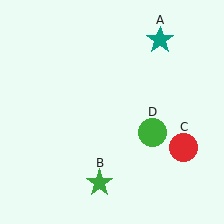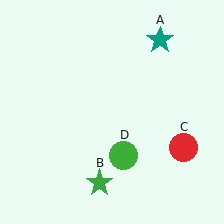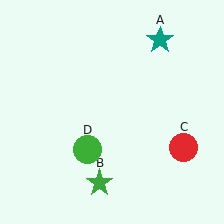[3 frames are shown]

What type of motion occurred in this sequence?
The green circle (object D) rotated clockwise around the center of the scene.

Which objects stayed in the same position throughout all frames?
Teal star (object A) and green star (object B) and red circle (object C) remained stationary.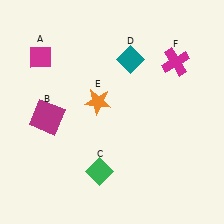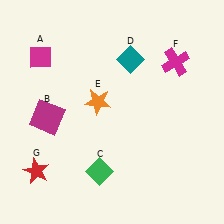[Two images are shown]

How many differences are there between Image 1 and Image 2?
There is 1 difference between the two images.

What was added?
A red star (G) was added in Image 2.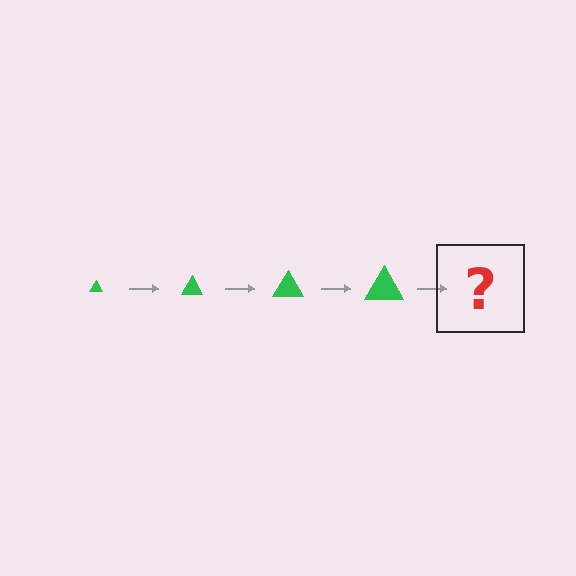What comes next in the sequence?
The next element should be a green triangle, larger than the previous one.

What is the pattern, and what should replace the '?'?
The pattern is that the triangle gets progressively larger each step. The '?' should be a green triangle, larger than the previous one.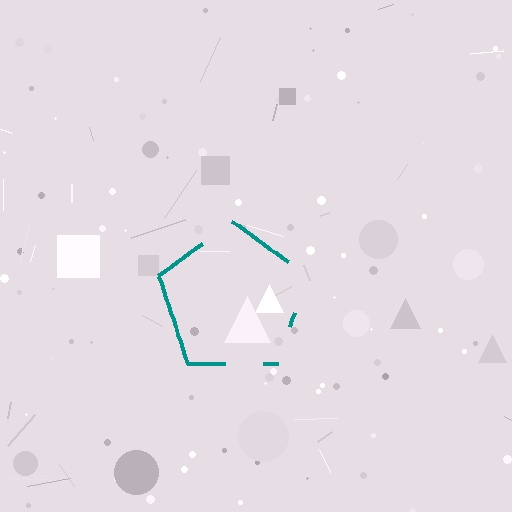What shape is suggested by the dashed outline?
The dashed outline suggests a pentagon.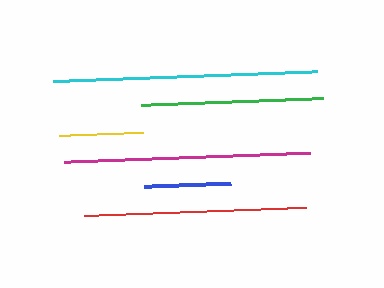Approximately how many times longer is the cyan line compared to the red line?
The cyan line is approximately 1.2 times the length of the red line.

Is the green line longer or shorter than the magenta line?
The magenta line is longer than the green line.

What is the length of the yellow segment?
The yellow segment is approximately 84 pixels long.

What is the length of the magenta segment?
The magenta segment is approximately 247 pixels long.